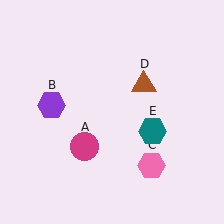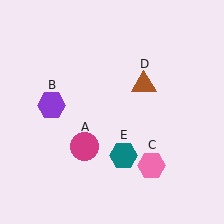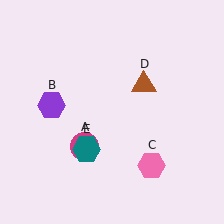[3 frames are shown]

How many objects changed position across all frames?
1 object changed position: teal hexagon (object E).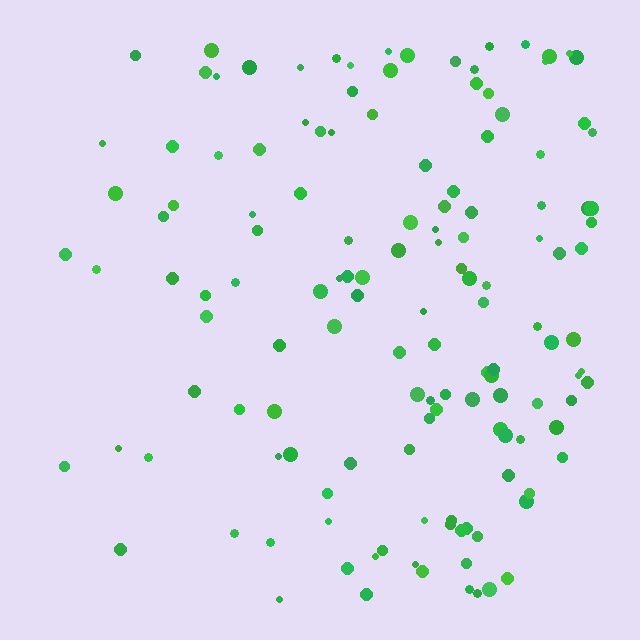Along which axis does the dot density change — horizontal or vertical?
Horizontal.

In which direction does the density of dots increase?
From left to right, with the right side densest.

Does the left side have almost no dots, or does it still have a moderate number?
Still a moderate number, just noticeably fewer than the right.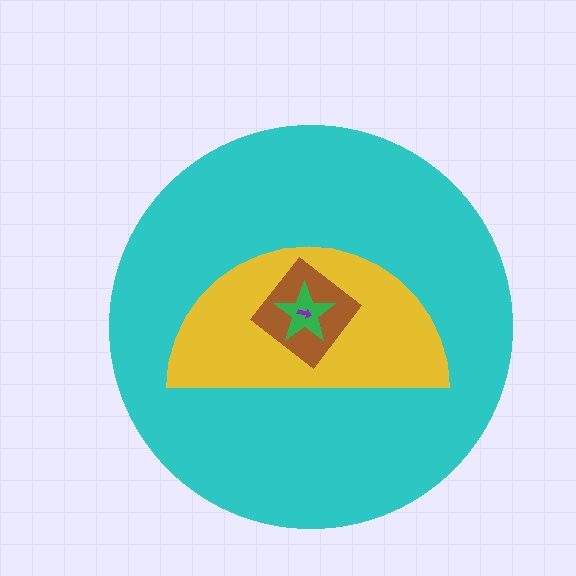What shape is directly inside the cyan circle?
The yellow semicircle.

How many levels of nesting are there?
5.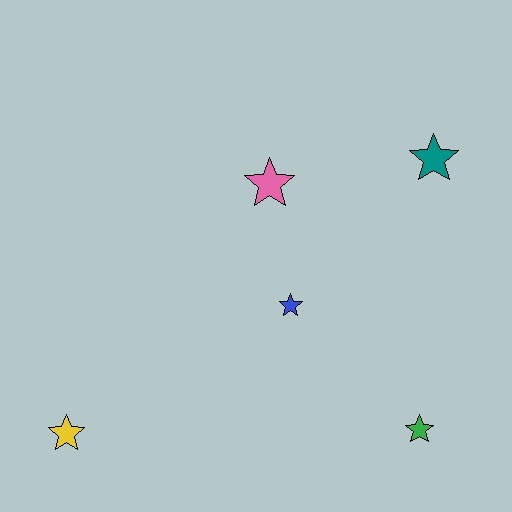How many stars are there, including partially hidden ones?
There are 5 stars.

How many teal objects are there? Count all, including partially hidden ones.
There is 1 teal object.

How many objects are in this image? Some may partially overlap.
There are 5 objects.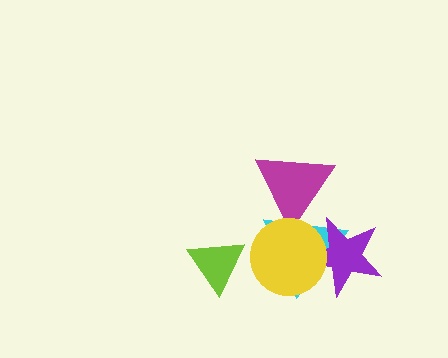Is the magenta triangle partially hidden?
Yes, it is partially covered by another shape.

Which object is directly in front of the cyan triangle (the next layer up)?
The purple star is directly in front of the cyan triangle.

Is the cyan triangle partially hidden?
Yes, it is partially covered by another shape.